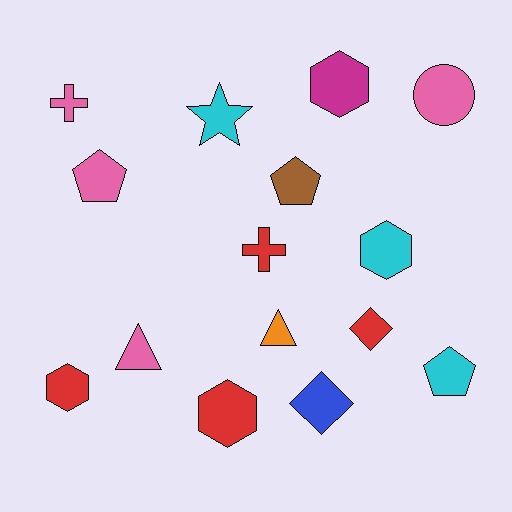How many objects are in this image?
There are 15 objects.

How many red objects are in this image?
There are 4 red objects.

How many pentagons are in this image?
There are 3 pentagons.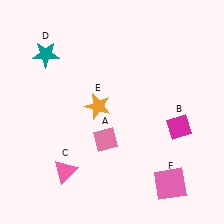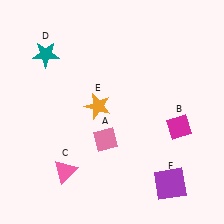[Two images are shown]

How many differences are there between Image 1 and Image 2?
There is 1 difference between the two images.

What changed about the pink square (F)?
In Image 1, F is pink. In Image 2, it changed to purple.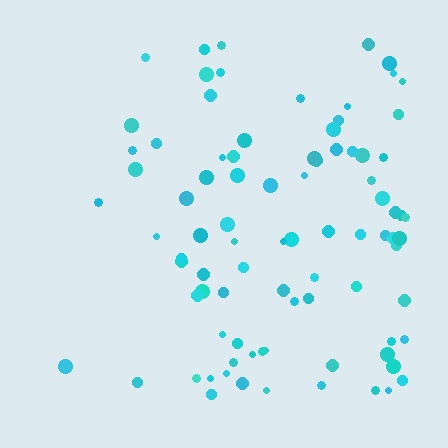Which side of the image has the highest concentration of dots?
The right.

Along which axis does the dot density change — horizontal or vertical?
Horizontal.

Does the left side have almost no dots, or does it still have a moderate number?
Still a moderate number, just noticeably fewer than the right.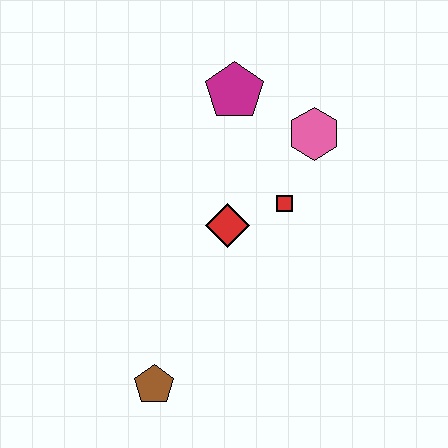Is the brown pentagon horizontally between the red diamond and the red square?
No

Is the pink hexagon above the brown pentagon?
Yes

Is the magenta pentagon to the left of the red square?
Yes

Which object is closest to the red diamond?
The red square is closest to the red diamond.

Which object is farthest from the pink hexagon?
The brown pentagon is farthest from the pink hexagon.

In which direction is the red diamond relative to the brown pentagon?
The red diamond is above the brown pentagon.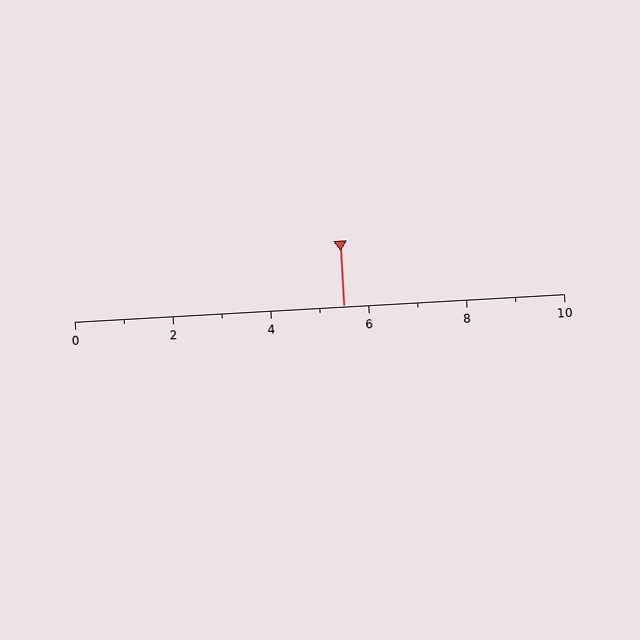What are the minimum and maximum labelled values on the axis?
The axis runs from 0 to 10.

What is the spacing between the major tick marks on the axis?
The major ticks are spaced 2 apart.